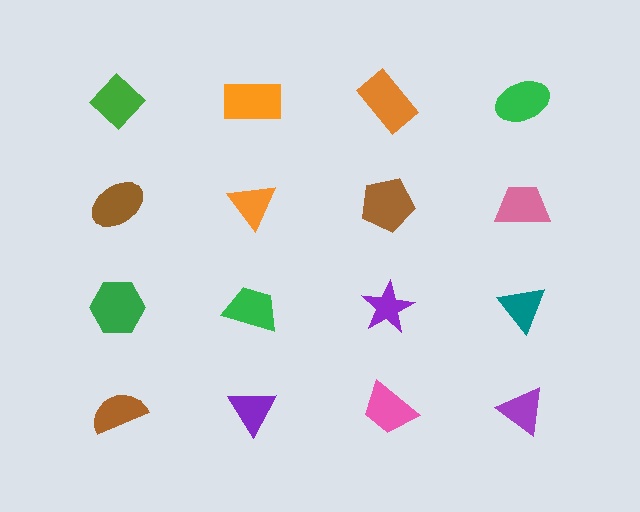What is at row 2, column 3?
A brown pentagon.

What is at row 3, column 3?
A purple star.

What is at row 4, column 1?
A brown semicircle.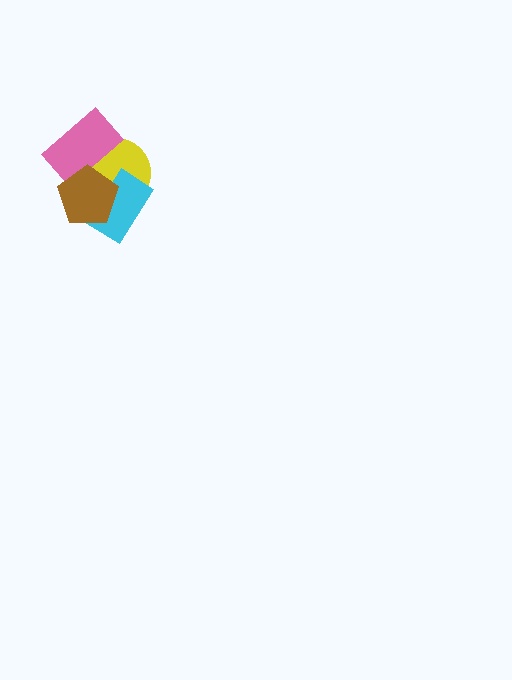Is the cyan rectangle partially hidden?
Yes, it is partially covered by another shape.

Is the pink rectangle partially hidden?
Yes, it is partially covered by another shape.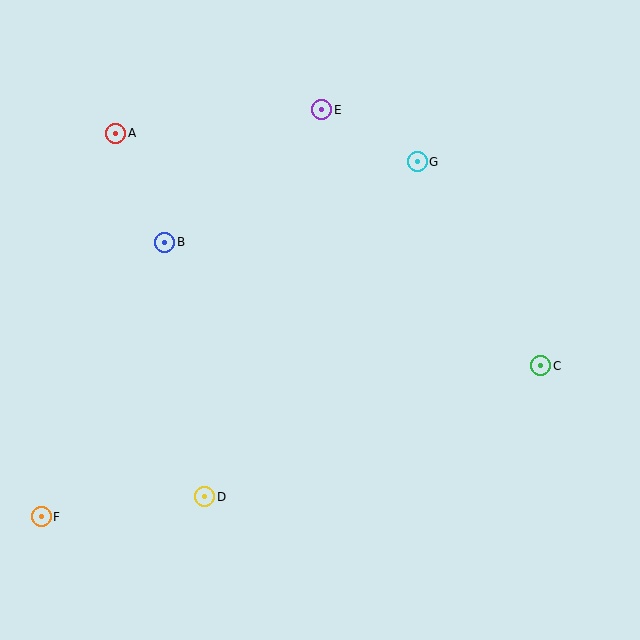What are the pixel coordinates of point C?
Point C is at (541, 366).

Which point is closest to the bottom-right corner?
Point C is closest to the bottom-right corner.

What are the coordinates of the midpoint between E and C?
The midpoint between E and C is at (431, 238).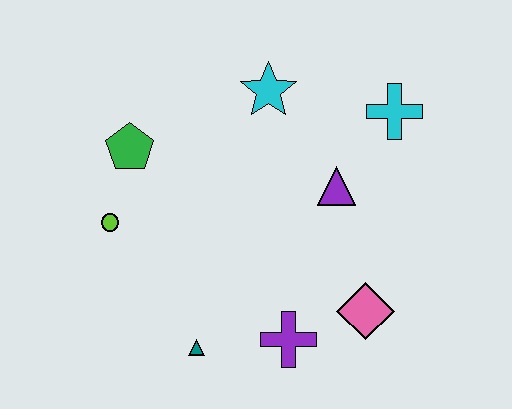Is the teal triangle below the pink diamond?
Yes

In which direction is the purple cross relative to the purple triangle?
The purple cross is below the purple triangle.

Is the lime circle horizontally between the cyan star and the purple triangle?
No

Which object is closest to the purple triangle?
The cyan cross is closest to the purple triangle.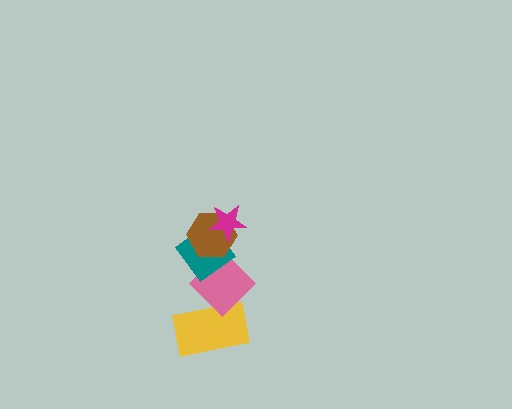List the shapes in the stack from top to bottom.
From top to bottom: the magenta star, the brown hexagon, the teal diamond, the pink diamond, the yellow rectangle.